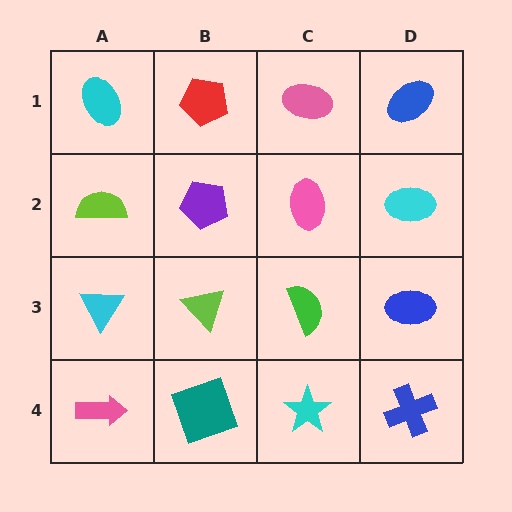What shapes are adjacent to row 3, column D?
A cyan ellipse (row 2, column D), a blue cross (row 4, column D), a green semicircle (row 3, column C).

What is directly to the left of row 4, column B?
A pink arrow.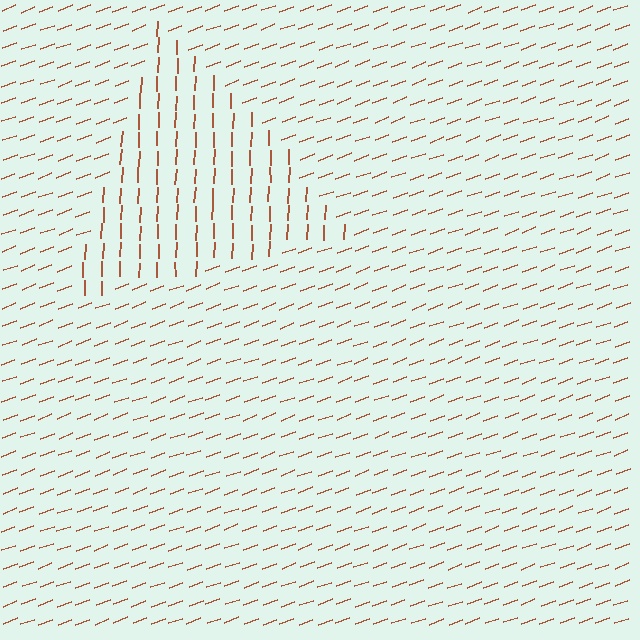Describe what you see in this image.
The image is filled with small brown line segments. A triangle region in the image has lines oriented differently from the surrounding lines, creating a visible texture boundary.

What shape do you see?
I see a triangle.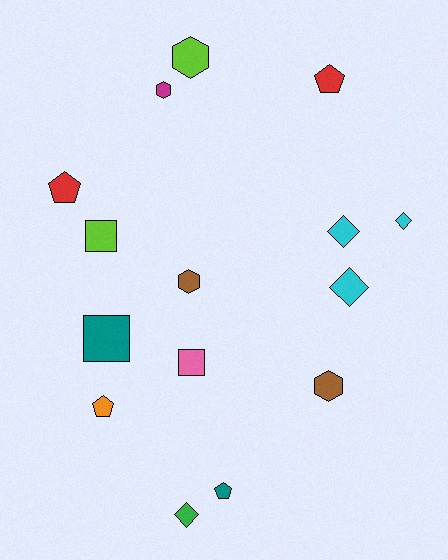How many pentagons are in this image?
There are 4 pentagons.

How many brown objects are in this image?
There are 2 brown objects.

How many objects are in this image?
There are 15 objects.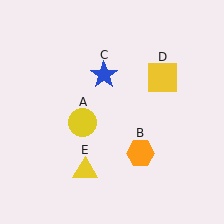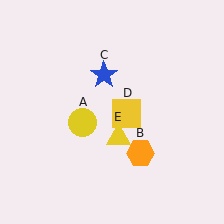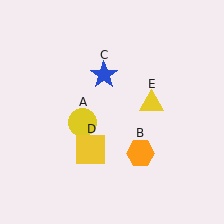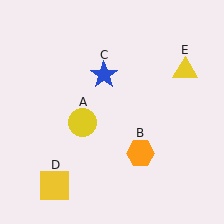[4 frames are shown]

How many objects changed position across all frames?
2 objects changed position: yellow square (object D), yellow triangle (object E).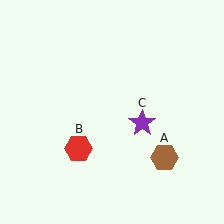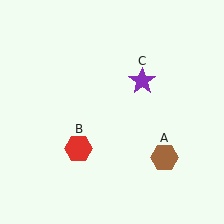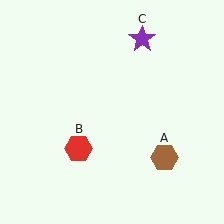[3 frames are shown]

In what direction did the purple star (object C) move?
The purple star (object C) moved up.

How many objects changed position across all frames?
1 object changed position: purple star (object C).